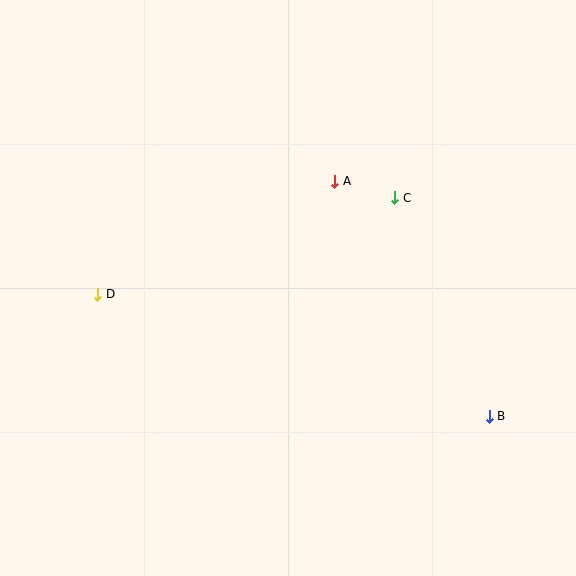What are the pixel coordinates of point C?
Point C is at (395, 198).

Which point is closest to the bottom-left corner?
Point D is closest to the bottom-left corner.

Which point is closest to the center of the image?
Point A at (335, 181) is closest to the center.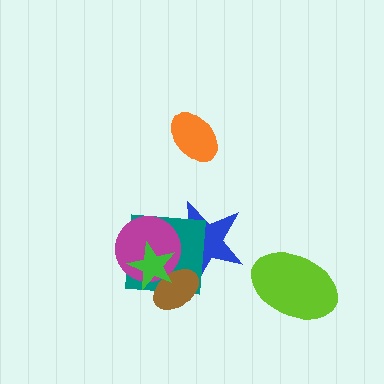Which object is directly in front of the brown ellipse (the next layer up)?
The magenta circle is directly in front of the brown ellipse.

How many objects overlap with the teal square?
4 objects overlap with the teal square.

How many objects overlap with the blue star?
4 objects overlap with the blue star.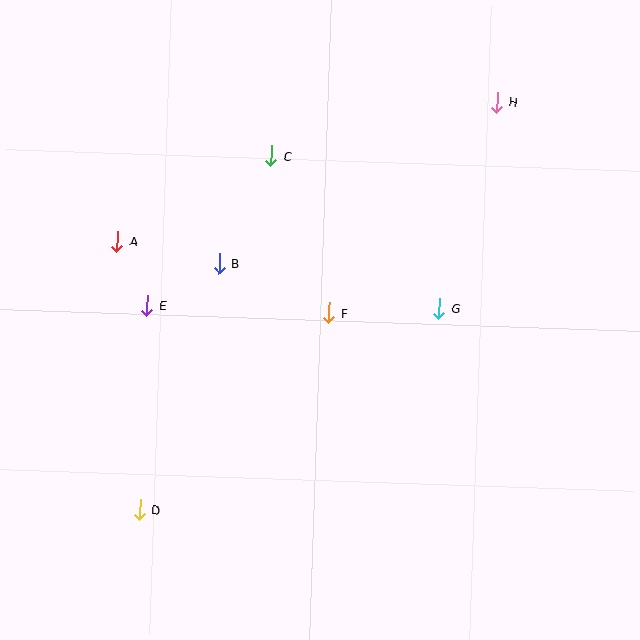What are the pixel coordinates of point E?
Point E is at (147, 305).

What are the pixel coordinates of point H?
Point H is at (497, 102).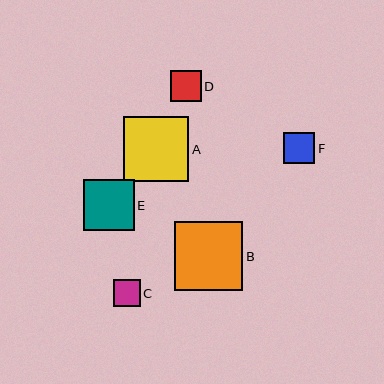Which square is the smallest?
Square C is the smallest with a size of approximately 27 pixels.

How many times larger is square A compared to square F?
Square A is approximately 2.1 times the size of square F.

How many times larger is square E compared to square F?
Square E is approximately 1.6 times the size of square F.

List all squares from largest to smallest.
From largest to smallest: B, A, E, F, D, C.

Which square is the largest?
Square B is the largest with a size of approximately 68 pixels.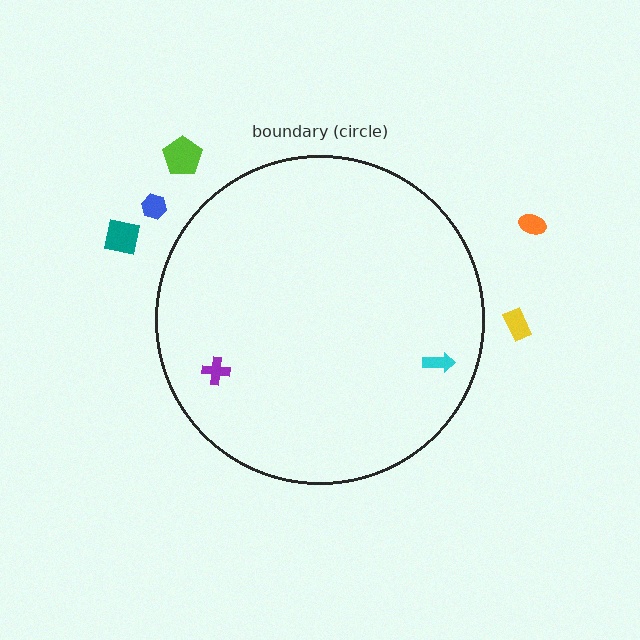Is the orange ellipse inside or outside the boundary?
Outside.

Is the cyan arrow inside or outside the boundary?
Inside.